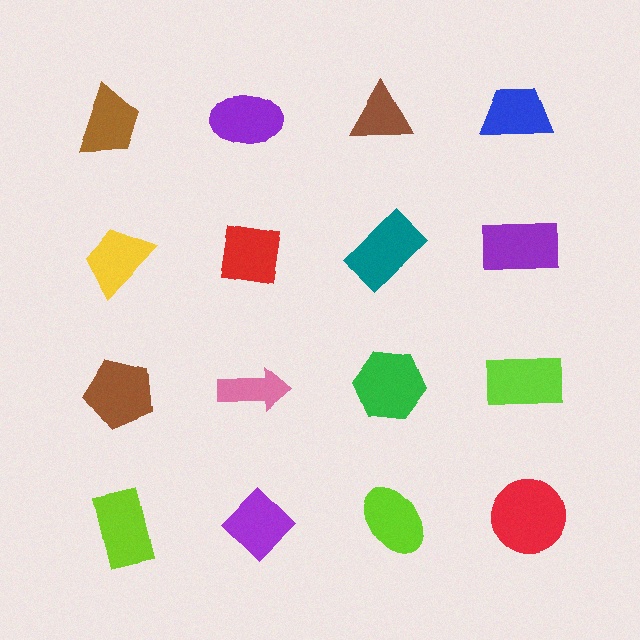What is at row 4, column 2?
A purple diamond.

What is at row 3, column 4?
A lime rectangle.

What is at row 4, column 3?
A lime ellipse.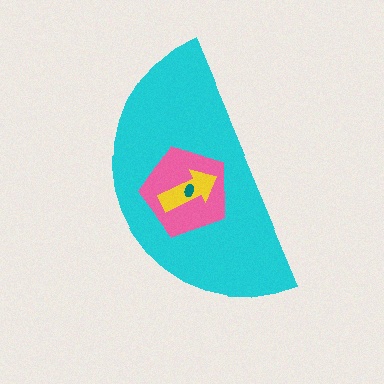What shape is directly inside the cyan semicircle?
The pink pentagon.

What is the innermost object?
The teal ellipse.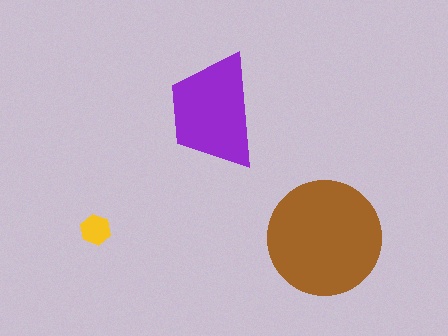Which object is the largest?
The brown circle.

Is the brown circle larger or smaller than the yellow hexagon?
Larger.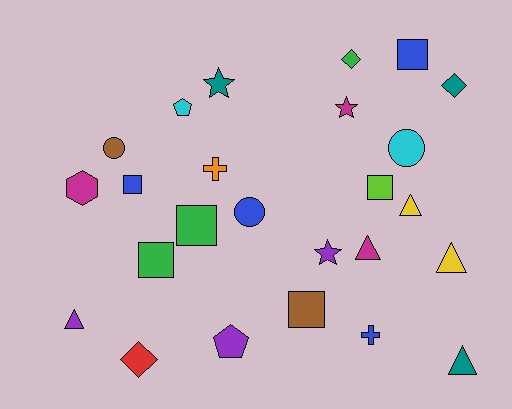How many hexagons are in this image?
There is 1 hexagon.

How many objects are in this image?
There are 25 objects.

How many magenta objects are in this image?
There are 3 magenta objects.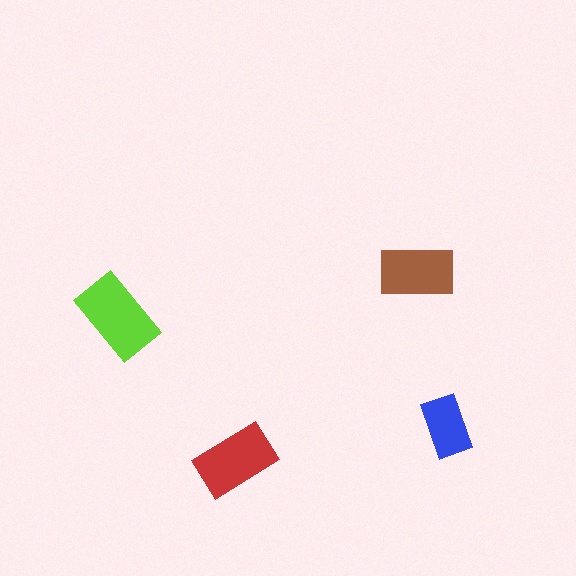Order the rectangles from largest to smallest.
the lime one, the red one, the brown one, the blue one.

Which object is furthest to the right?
The blue rectangle is rightmost.